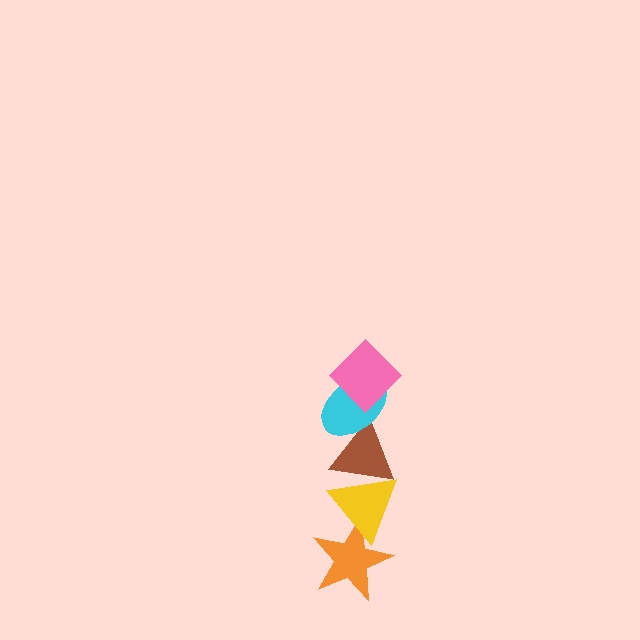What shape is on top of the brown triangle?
The cyan ellipse is on top of the brown triangle.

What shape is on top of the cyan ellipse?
The pink diamond is on top of the cyan ellipse.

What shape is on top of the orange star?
The yellow triangle is on top of the orange star.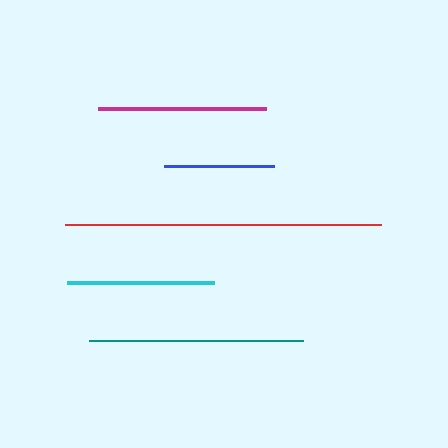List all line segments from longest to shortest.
From longest to shortest: red, teal, magenta, cyan, blue.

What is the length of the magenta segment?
The magenta segment is approximately 168 pixels long.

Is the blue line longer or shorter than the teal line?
The teal line is longer than the blue line.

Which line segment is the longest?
The red line is the longest at approximately 316 pixels.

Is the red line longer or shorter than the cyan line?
The red line is longer than the cyan line.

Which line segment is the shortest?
The blue line is the shortest at approximately 111 pixels.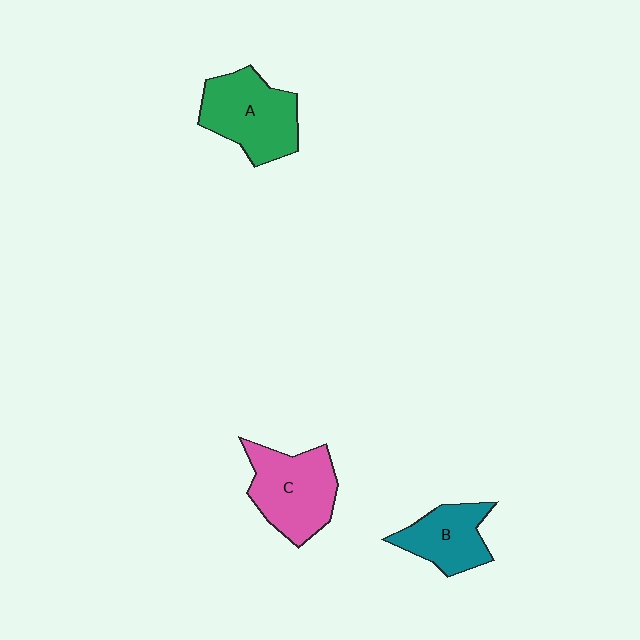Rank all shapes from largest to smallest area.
From largest to smallest: A (green), C (pink), B (teal).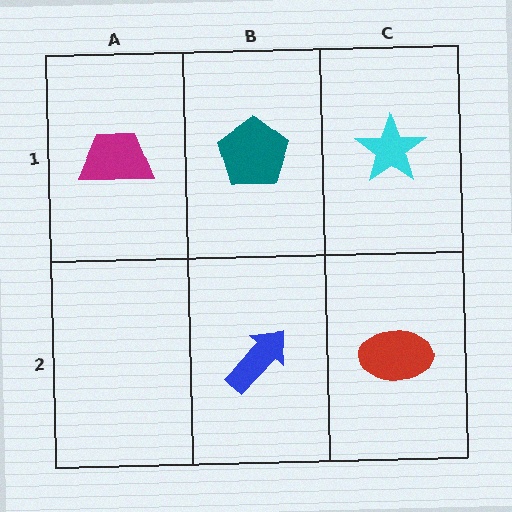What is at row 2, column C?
A red ellipse.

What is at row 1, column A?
A magenta trapezoid.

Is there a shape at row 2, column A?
No, that cell is empty.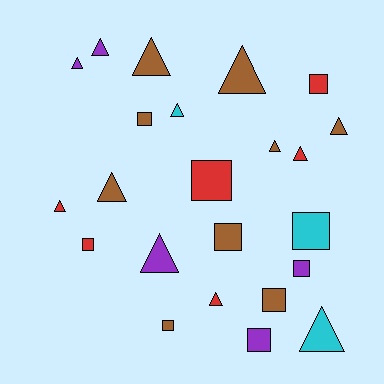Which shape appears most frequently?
Triangle, with 13 objects.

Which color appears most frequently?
Brown, with 9 objects.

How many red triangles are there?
There are 3 red triangles.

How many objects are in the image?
There are 23 objects.